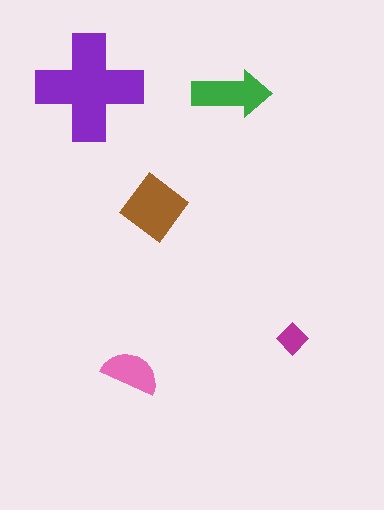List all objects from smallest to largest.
The magenta diamond, the pink semicircle, the green arrow, the brown diamond, the purple cross.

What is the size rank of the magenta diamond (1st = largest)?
5th.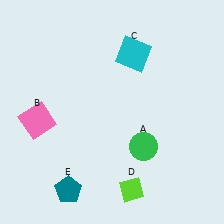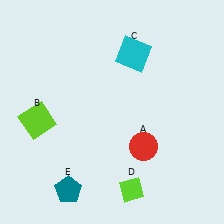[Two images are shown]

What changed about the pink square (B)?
In Image 1, B is pink. In Image 2, it changed to lime.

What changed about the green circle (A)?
In Image 1, A is green. In Image 2, it changed to red.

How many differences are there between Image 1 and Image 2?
There are 2 differences between the two images.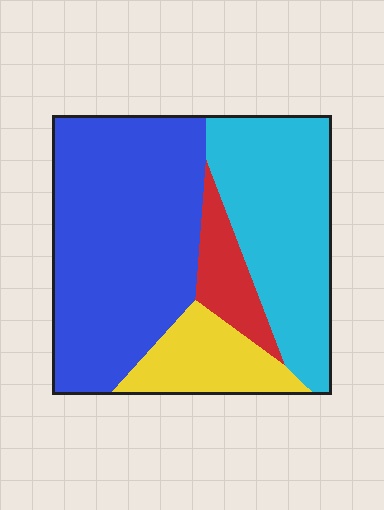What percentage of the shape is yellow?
Yellow covers about 15% of the shape.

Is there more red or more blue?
Blue.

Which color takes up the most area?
Blue, at roughly 45%.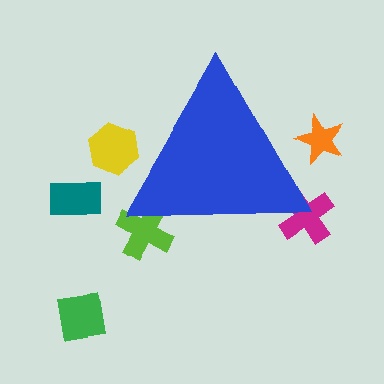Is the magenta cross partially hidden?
Yes, the magenta cross is partially hidden behind the blue triangle.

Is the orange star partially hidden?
Yes, the orange star is partially hidden behind the blue triangle.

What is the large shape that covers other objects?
A blue triangle.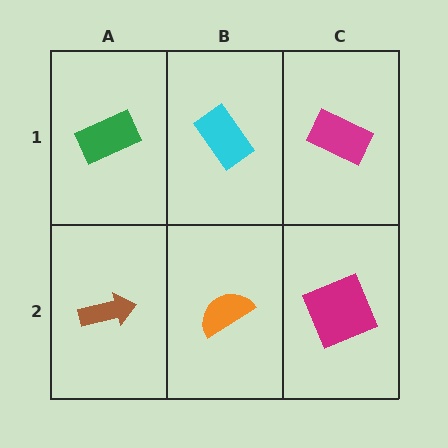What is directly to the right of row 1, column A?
A cyan rectangle.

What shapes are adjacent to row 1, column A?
A brown arrow (row 2, column A), a cyan rectangle (row 1, column B).